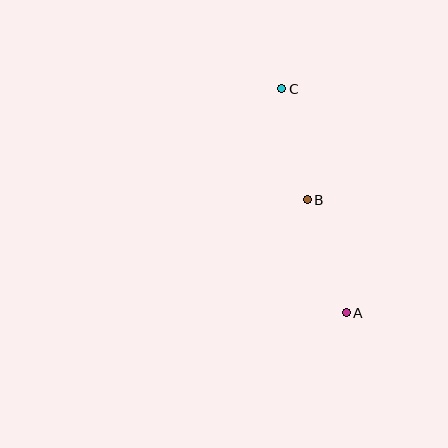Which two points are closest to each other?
Points B and C are closest to each other.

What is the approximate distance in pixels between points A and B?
The distance between A and B is approximately 119 pixels.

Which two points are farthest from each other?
Points A and C are farthest from each other.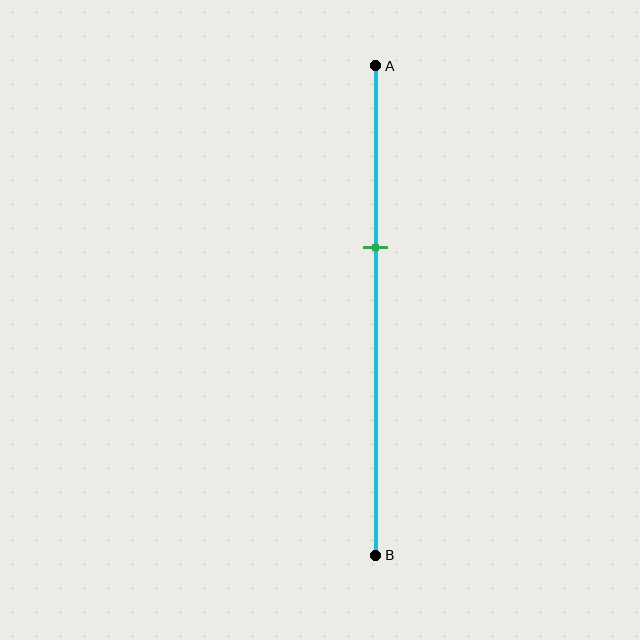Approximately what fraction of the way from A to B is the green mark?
The green mark is approximately 35% of the way from A to B.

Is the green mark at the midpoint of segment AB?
No, the mark is at about 35% from A, not at the 50% midpoint.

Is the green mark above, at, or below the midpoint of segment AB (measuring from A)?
The green mark is above the midpoint of segment AB.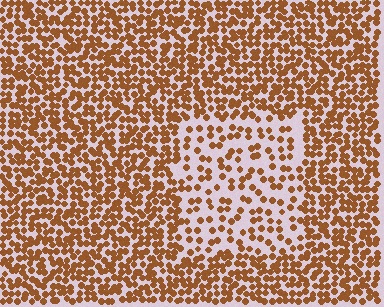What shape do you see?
I see a rectangle.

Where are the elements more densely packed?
The elements are more densely packed outside the rectangle boundary.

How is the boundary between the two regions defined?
The boundary is defined by a change in element density (approximately 2.2x ratio). All elements are the same color, size, and shape.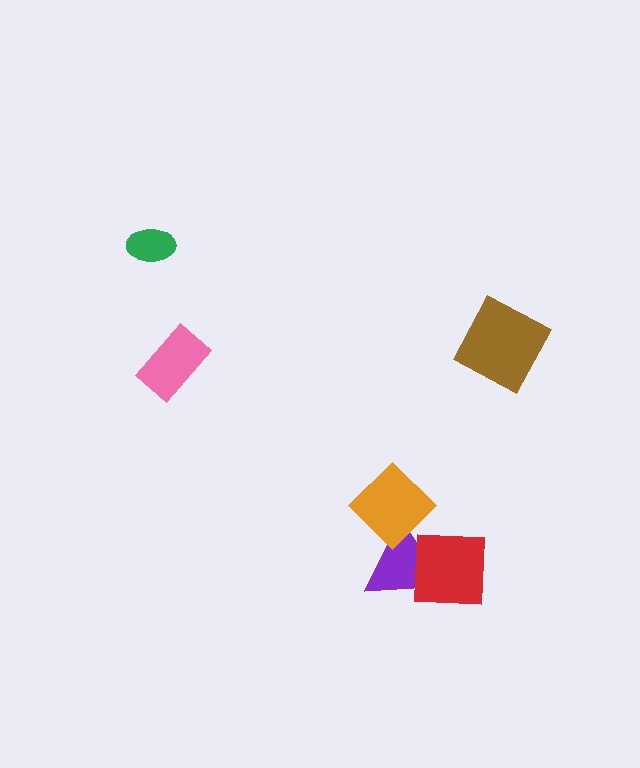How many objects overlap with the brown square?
0 objects overlap with the brown square.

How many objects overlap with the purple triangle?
2 objects overlap with the purple triangle.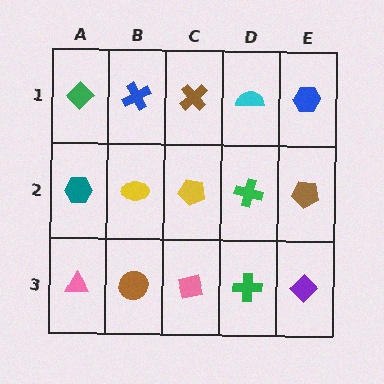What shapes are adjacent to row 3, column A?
A teal hexagon (row 2, column A), a brown circle (row 3, column B).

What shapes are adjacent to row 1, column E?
A brown pentagon (row 2, column E), a cyan semicircle (row 1, column D).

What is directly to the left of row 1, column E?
A cyan semicircle.